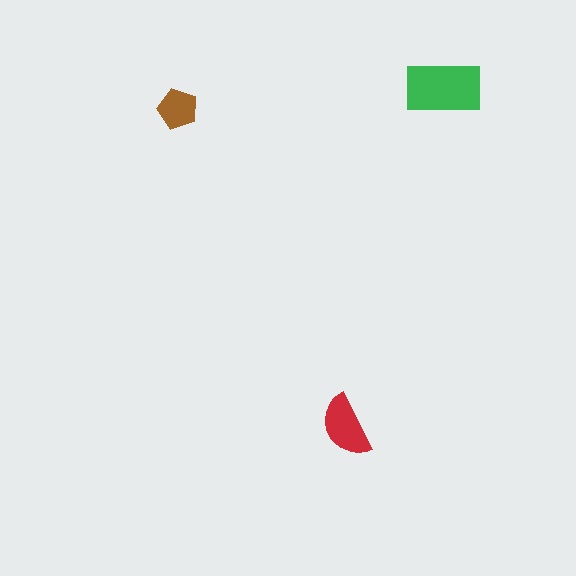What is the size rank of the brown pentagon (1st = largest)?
3rd.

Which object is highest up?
The green rectangle is topmost.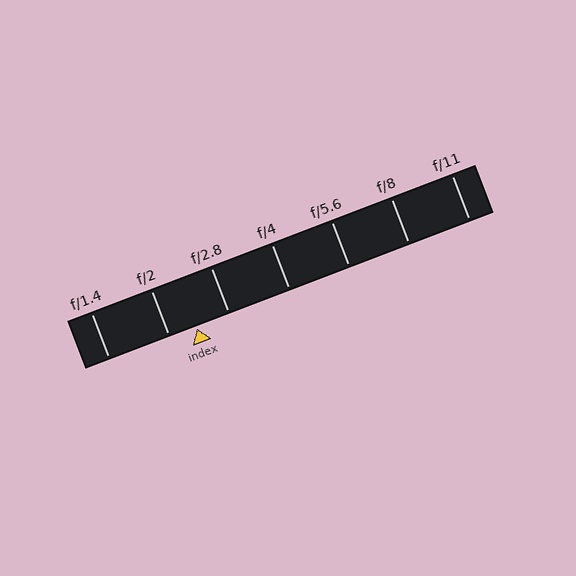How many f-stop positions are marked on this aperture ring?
There are 7 f-stop positions marked.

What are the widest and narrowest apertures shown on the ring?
The widest aperture shown is f/1.4 and the narrowest is f/11.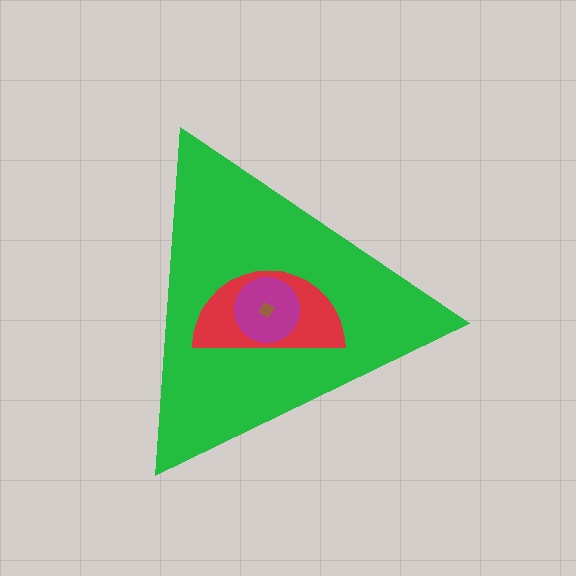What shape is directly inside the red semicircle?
The magenta circle.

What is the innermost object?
The brown diamond.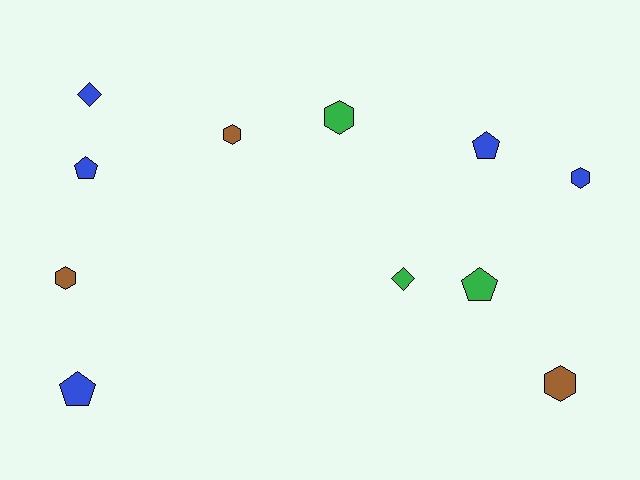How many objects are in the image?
There are 11 objects.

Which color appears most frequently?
Blue, with 5 objects.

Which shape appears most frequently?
Hexagon, with 5 objects.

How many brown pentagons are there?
There are no brown pentagons.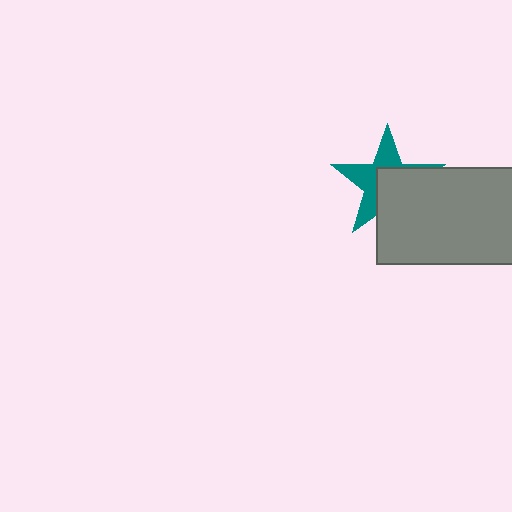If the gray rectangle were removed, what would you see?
You would see the complete teal star.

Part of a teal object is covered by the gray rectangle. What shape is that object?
It is a star.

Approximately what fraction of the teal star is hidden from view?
Roughly 50% of the teal star is hidden behind the gray rectangle.